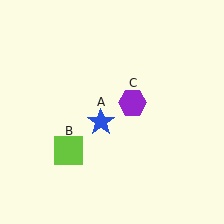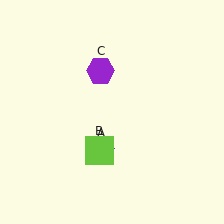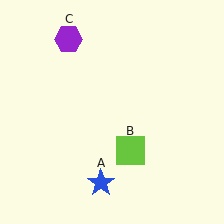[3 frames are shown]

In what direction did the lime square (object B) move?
The lime square (object B) moved right.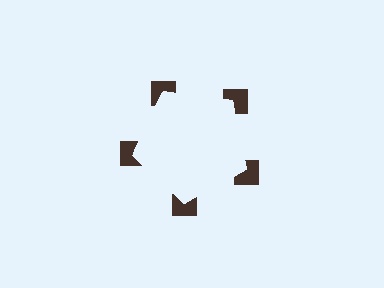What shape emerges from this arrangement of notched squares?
An illusory pentagon — its edges are inferred from the aligned wedge cuts in the notched squares, not physically drawn.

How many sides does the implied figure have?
5 sides.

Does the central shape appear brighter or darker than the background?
It typically appears slightly brighter than the background, even though no actual brightness change is drawn.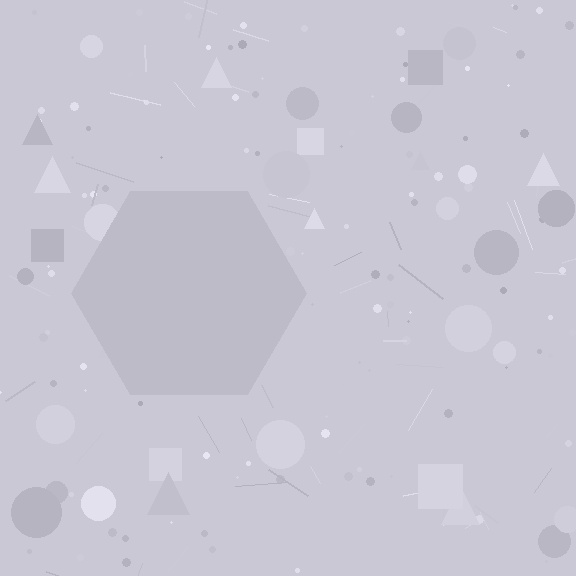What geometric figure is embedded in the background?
A hexagon is embedded in the background.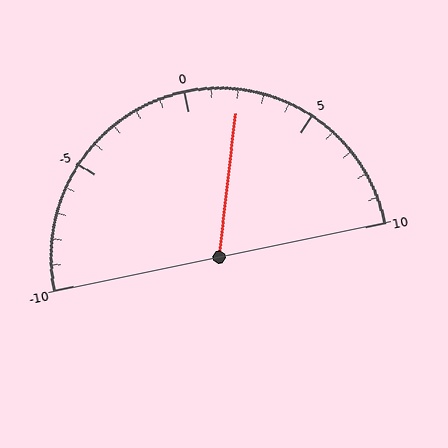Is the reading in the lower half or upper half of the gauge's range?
The reading is in the upper half of the range (-10 to 10).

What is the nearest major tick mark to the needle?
The nearest major tick mark is 0.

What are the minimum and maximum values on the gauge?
The gauge ranges from -10 to 10.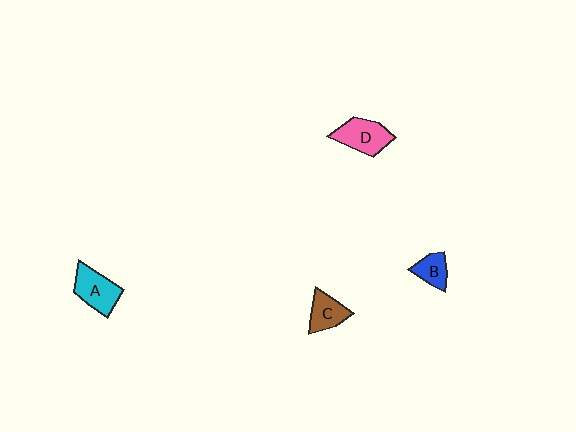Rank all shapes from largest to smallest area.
From largest to smallest: A (cyan), D (pink), C (brown), B (blue).